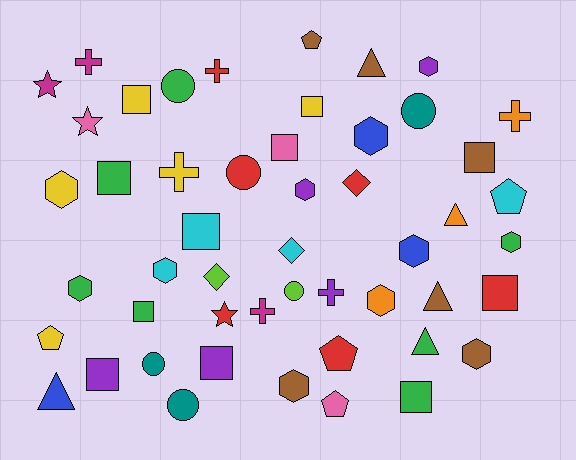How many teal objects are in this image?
There are 3 teal objects.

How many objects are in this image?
There are 50 objects.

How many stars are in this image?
There are 3 stars.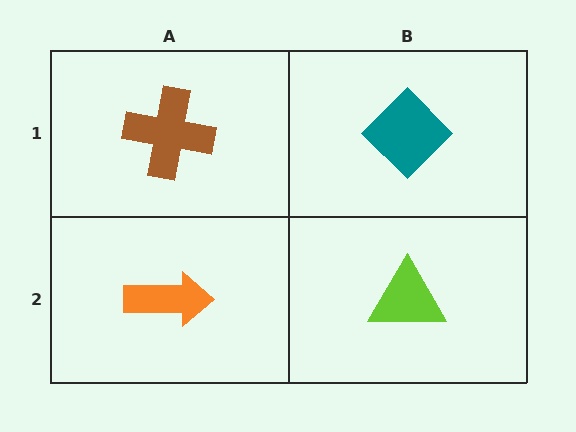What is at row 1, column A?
A brown cross.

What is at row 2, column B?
A lime triangle.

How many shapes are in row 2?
2 shapes.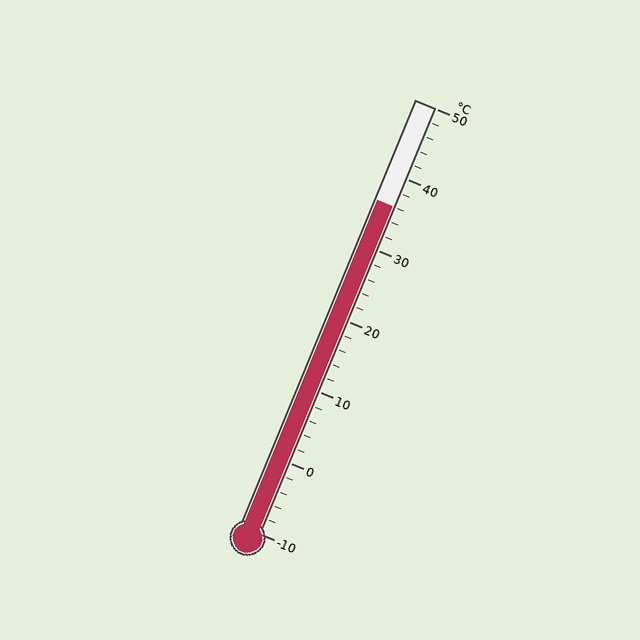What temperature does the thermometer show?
The thermometer shows approximately 36°C.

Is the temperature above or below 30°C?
The temperature is above 30°C.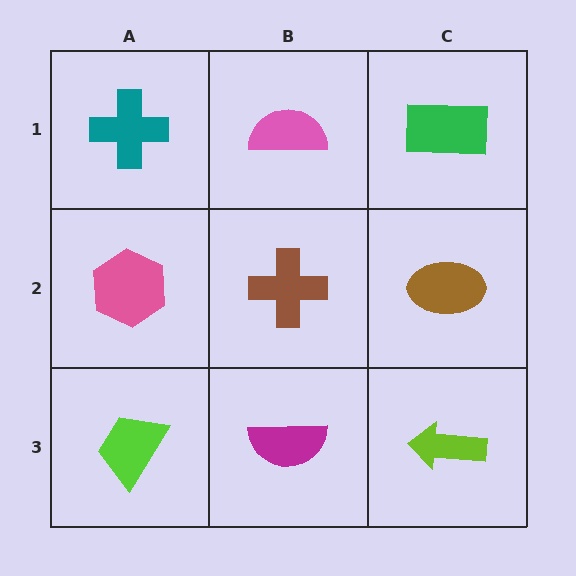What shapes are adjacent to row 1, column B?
A brown cross (row 2, column B), a teal cross (row 1, column A), a green rectangle (row 1, column C).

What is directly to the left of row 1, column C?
A pink semicircle.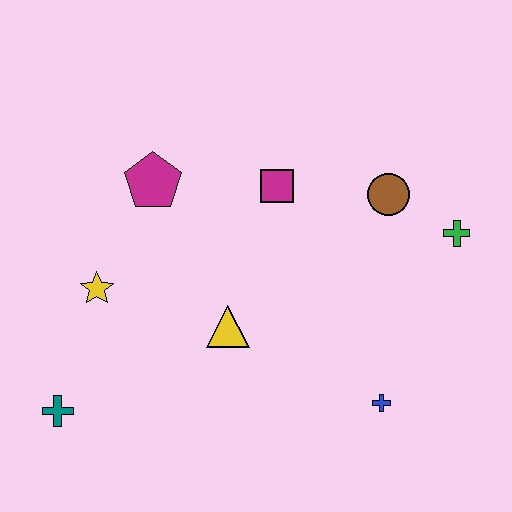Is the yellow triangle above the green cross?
No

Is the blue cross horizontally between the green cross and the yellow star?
Yes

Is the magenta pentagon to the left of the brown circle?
Yes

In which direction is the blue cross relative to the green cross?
The blue cross is below the green cross.